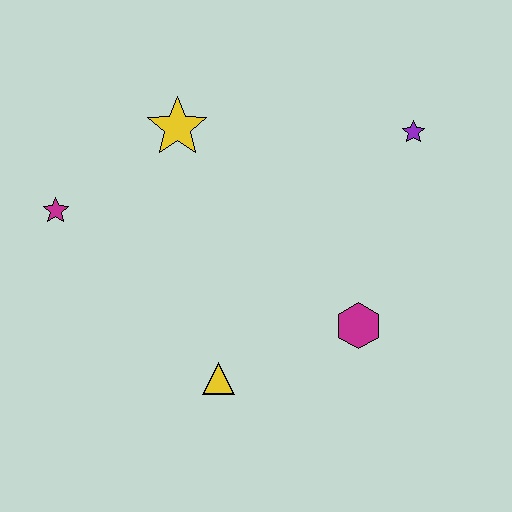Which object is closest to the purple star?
The magenta hexagon is closest to the purple star.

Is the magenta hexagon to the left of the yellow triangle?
No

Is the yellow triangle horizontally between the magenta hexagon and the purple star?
No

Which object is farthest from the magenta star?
The purple star is farthest from the magenta star.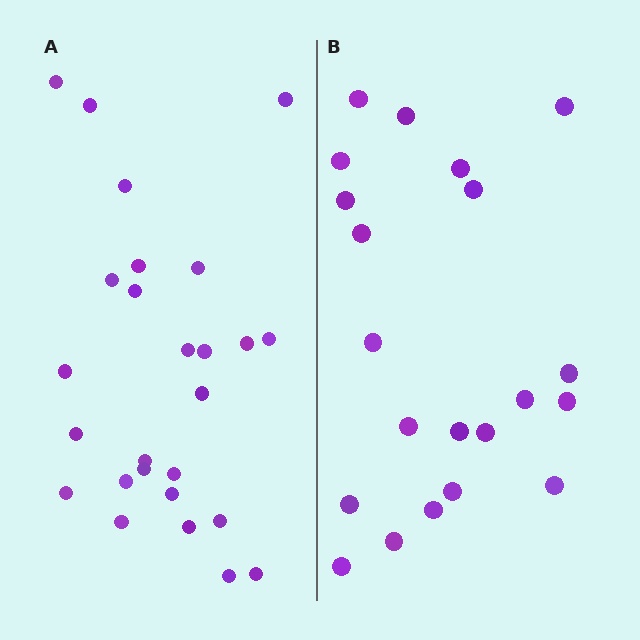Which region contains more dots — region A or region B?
Region A (the left region) has more dots.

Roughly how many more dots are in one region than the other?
Region A has about 5 more dots than region B.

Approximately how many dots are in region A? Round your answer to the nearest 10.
About 30 dots. (The exact count is 26, which rounds to 30.)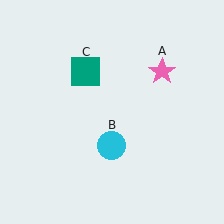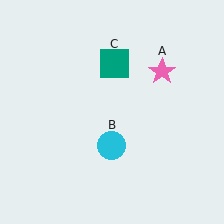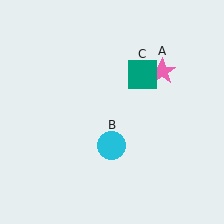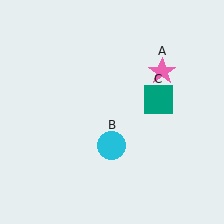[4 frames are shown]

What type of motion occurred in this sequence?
The teal square (object C) rotated clockwise around the center of the scene.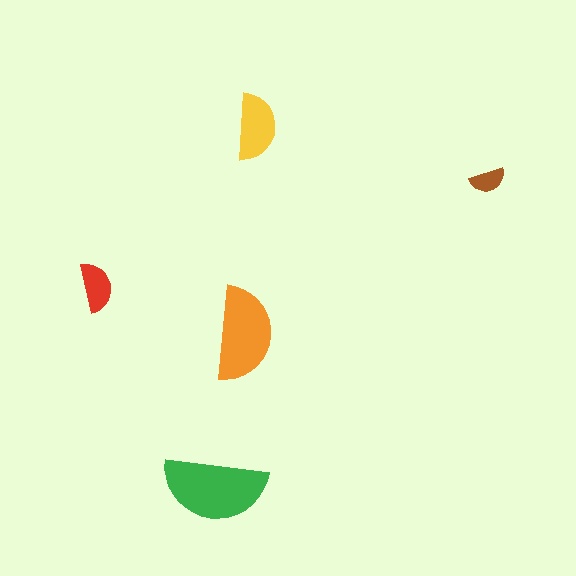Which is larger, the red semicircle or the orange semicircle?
The orange one.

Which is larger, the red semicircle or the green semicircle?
The green one.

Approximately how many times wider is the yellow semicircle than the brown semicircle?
About 2 times wider.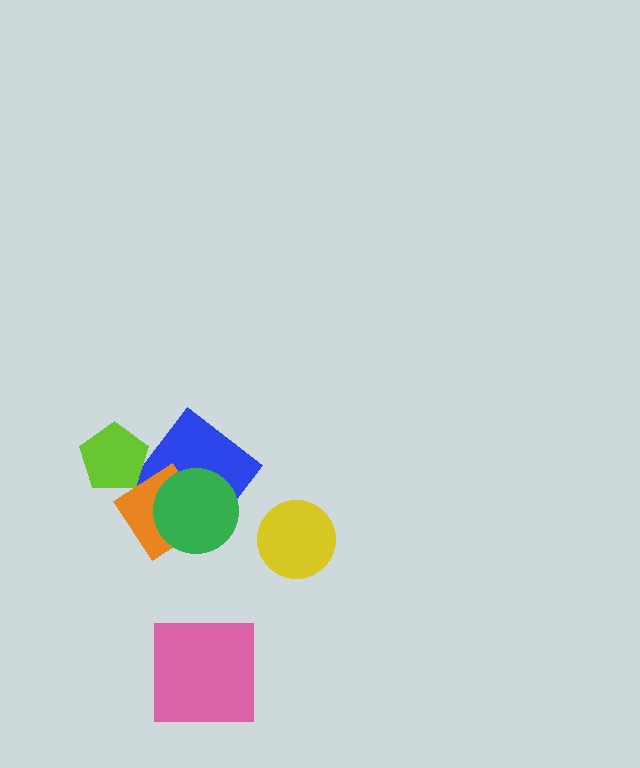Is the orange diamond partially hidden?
Yes, it is partially covered by another shape.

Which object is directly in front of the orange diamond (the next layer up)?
The green circle is directly in front of the orange diamond.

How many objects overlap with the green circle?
2 objects overlap with the green circle.